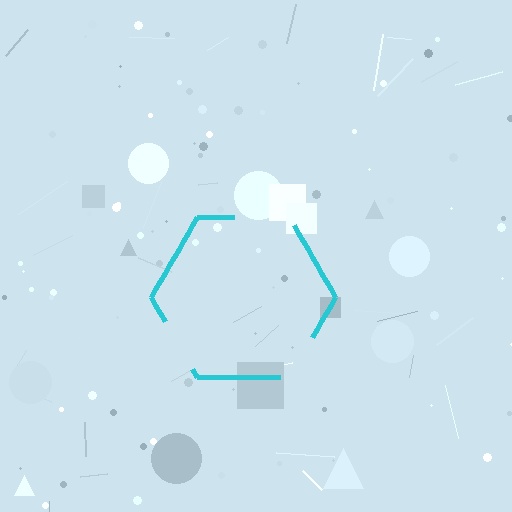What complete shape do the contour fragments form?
The contour fragments form a hexagon.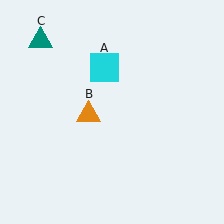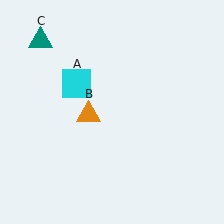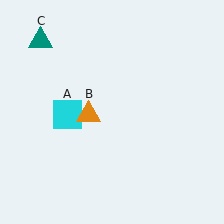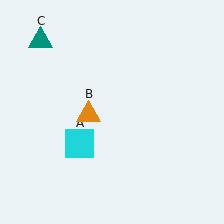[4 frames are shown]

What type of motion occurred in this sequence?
The cyan square (object A) rotated counterclockwise around the center of the scene.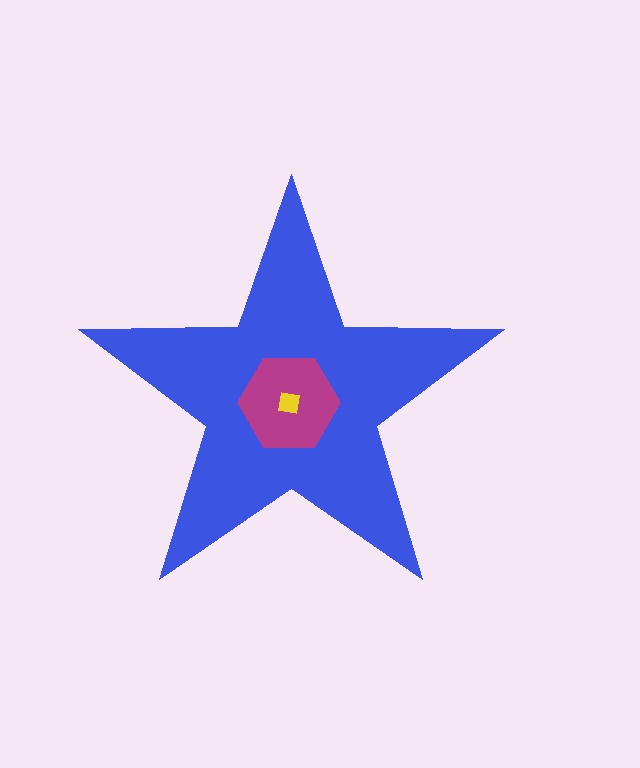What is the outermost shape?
The blue star.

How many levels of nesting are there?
3.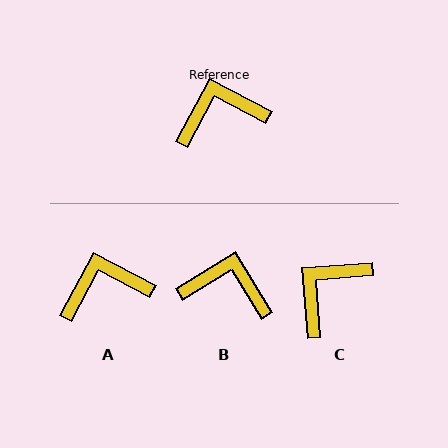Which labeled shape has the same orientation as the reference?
A.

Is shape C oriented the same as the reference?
No, it is off by about 32 degrees.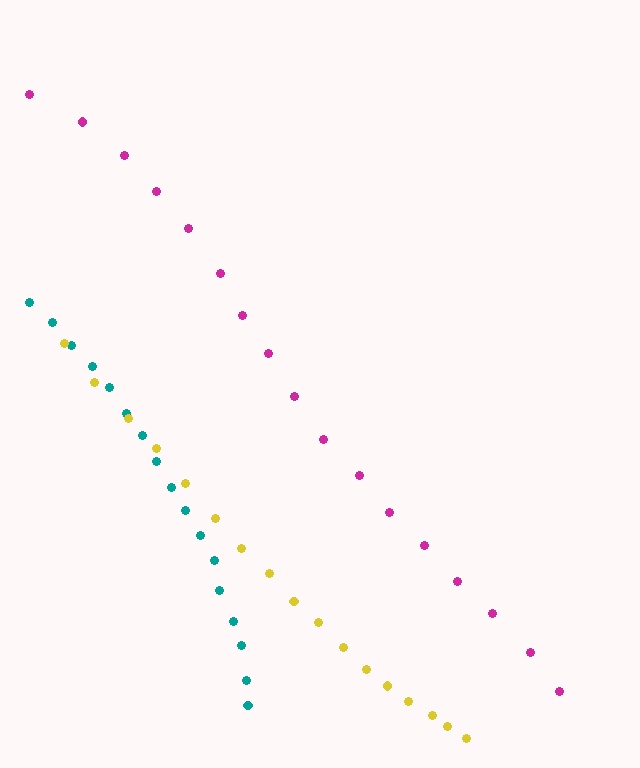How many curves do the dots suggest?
There are 3 distinct paths.